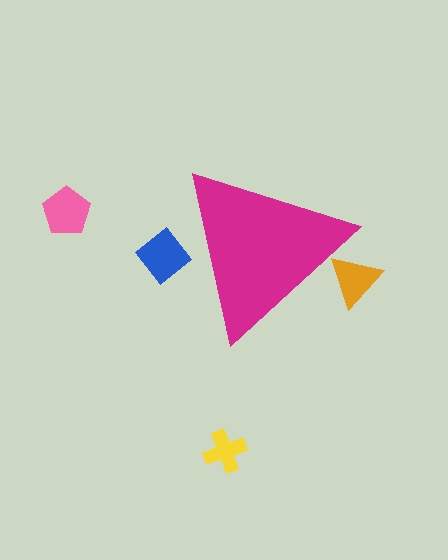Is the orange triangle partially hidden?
Yes, the orange triangle is partially hidden behind the magenta triangle.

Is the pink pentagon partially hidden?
No, the pink pentagon is fully visible.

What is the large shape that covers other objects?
A magenta triangle.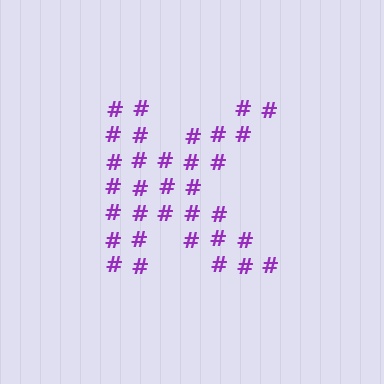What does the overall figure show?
The overall figure shows the letter K.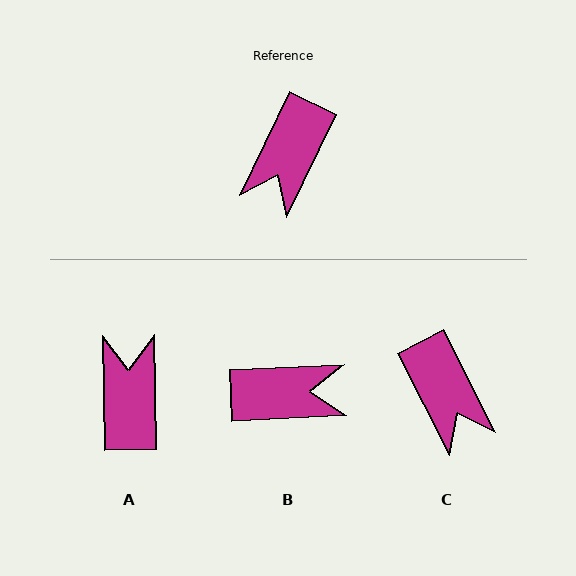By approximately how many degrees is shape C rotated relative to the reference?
Approximately 53 degrees counter-clockwise.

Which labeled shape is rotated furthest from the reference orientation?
A, about 153 degrees away.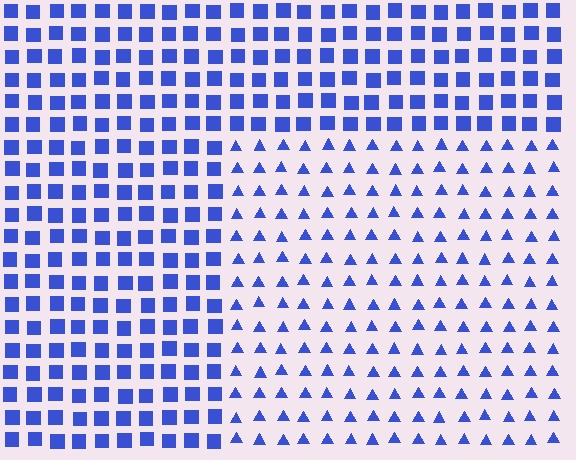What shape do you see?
I see a rectangle.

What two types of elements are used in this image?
The image uses triangles inside the rectangle region and squares outside it.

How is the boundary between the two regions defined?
The boundary is defined by a change in element shape: triangles inside vs. squares outside. All elements share the same color and spacing.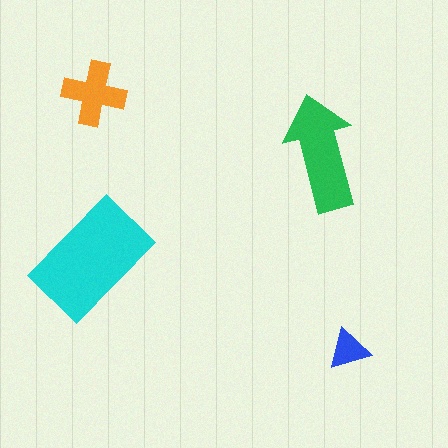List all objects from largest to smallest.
The cyan rectangle, the green arrow, the orange cross, the blue triangle.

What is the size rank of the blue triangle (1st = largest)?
4th.